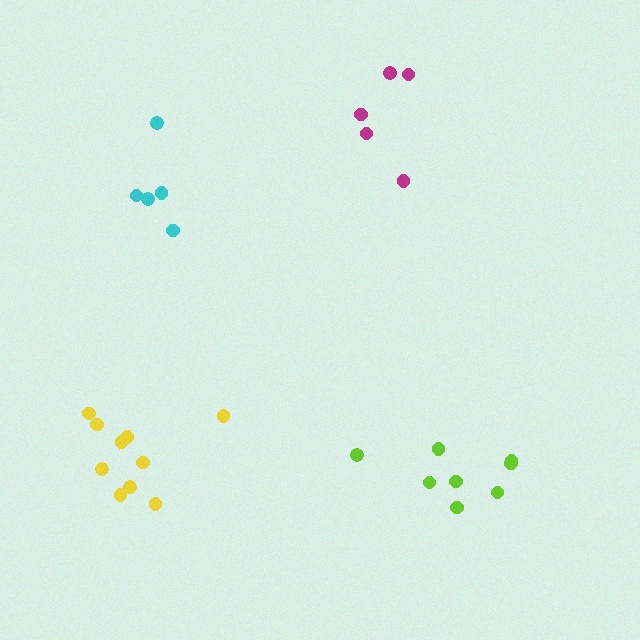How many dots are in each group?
Group 1: 5 dots, Group 2: 8 dots, Group 3: 5 dots, Group 4: 10 dots (28 total).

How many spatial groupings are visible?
There are 4 spatial groupings.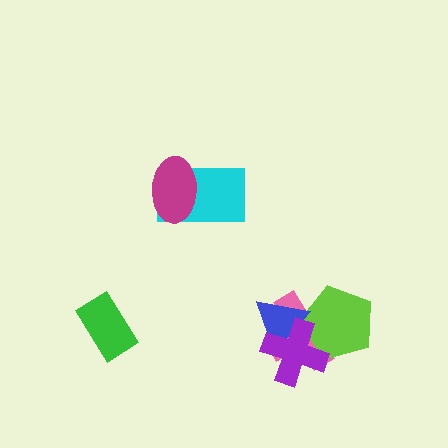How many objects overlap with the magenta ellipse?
1 object overlaps with the magenta ellipse.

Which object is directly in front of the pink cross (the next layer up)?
The lime pentagon is directly in front of the pink cross.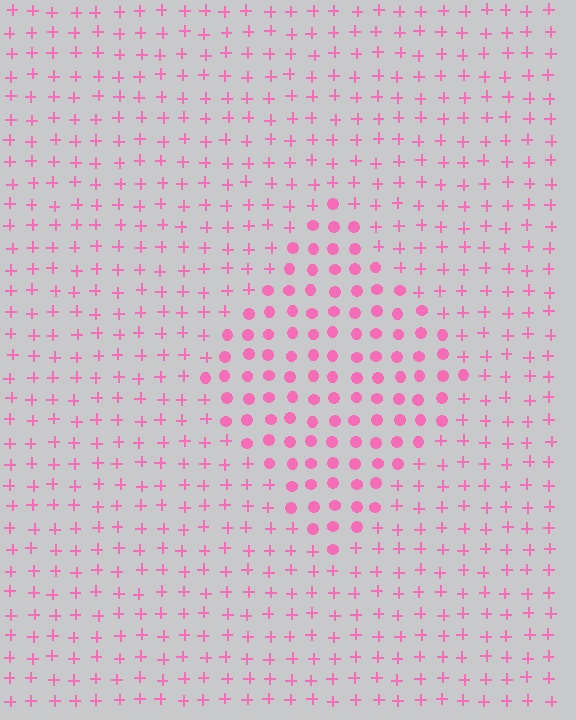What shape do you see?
I see a diamond.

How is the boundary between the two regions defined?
The boundary is defined by a change in element shape: circles inside vs. plus signs outside. All elements share the same color and spacing.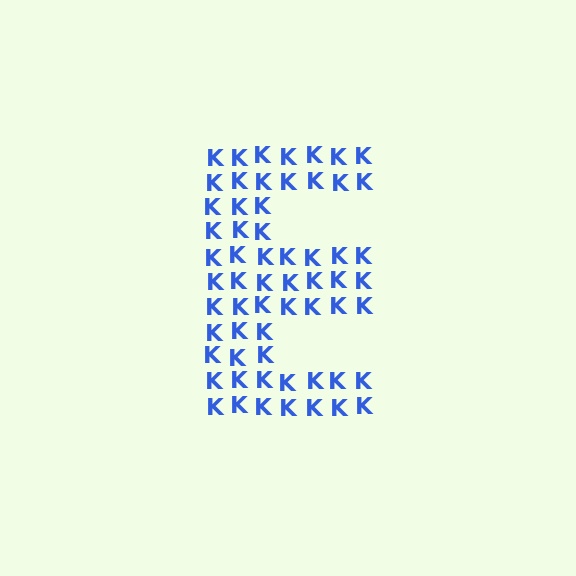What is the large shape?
The large shape is the letter E.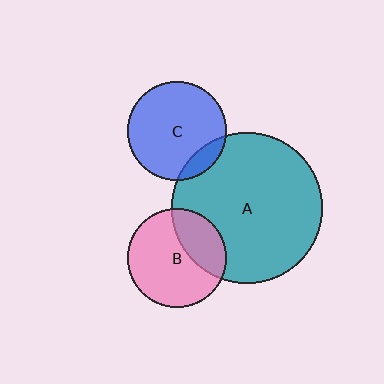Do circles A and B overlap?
Yes.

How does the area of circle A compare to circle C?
Approximately 2.3 times.